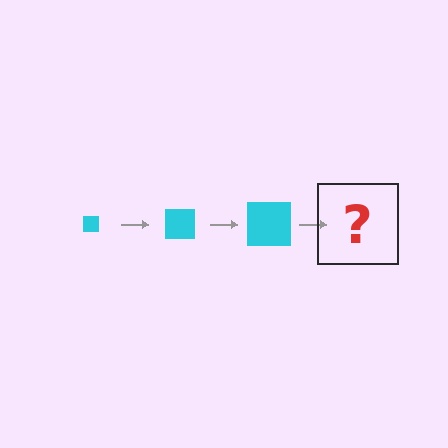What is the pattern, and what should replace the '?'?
The pattern is that the square gets progressively larger each step. The '?' should be a cyan square, larger than the previous one.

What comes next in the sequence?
The next element should be a cyan square, larger than the previous one.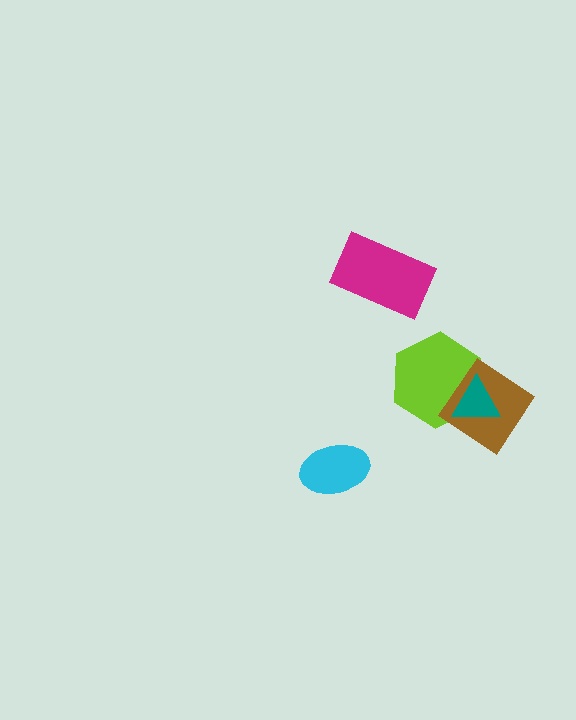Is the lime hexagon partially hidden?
Yes, it is partially covered by another shape.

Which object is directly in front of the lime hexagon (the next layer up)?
The brown diamond is directly in front of the lime hexagon.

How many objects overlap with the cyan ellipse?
0 objects overlap with the cyan ellipse.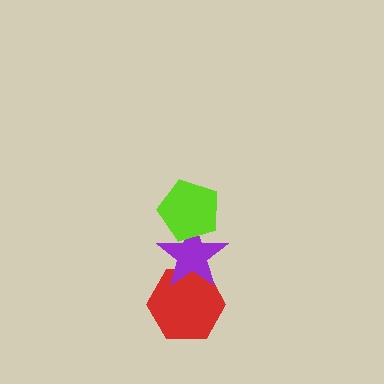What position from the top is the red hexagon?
The red hexagon is 3rd from the top.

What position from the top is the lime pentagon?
The lime pentagon is 1st from the top.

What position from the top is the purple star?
The purple star is 2nd from the top.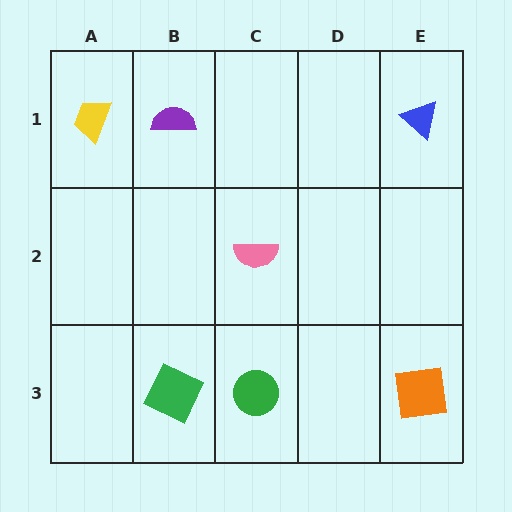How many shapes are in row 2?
1 shape.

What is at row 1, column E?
A blue triangle.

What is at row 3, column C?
A green circle.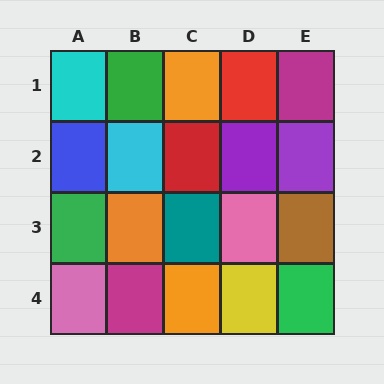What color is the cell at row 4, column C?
Orange.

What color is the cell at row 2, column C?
Red.